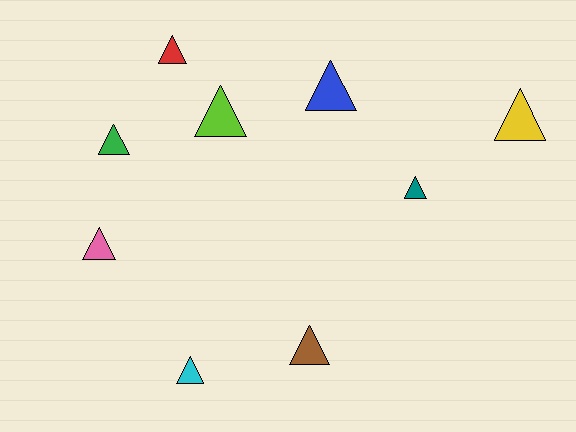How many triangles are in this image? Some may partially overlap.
There are 9 triangles.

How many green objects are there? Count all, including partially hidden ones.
There is 1 green object.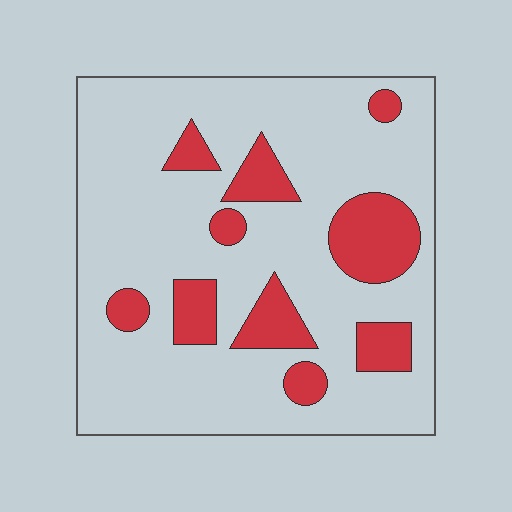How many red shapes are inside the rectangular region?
10.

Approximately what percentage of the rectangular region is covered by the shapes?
Approximately 20%.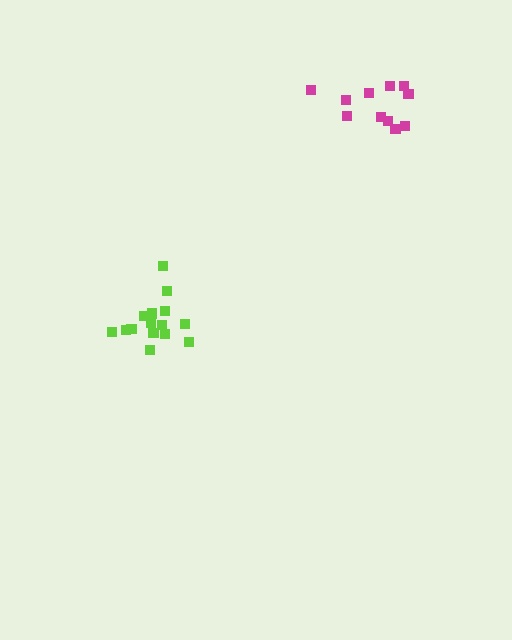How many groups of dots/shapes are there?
There are 2 groups.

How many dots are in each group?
Group 1: 11 dots, Group 2: 15 dots (26 total).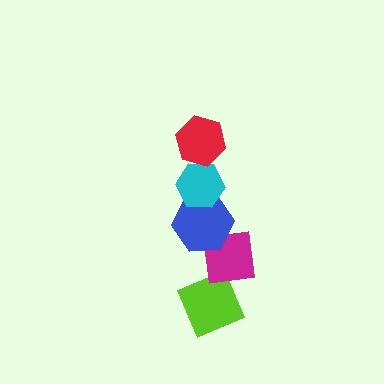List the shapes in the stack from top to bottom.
From top to bottom: the red hexagon, the cyan hexagon, the blue hexagon, the magenta square, the lime diamond.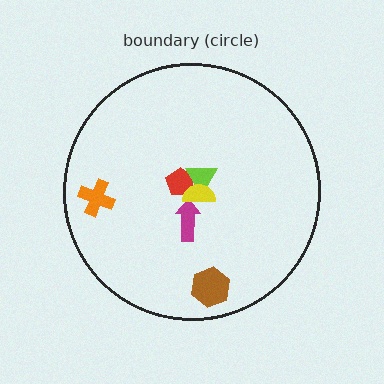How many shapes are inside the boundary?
6 inside, 0 outside.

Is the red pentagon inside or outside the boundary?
Inside.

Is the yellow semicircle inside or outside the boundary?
Inside.